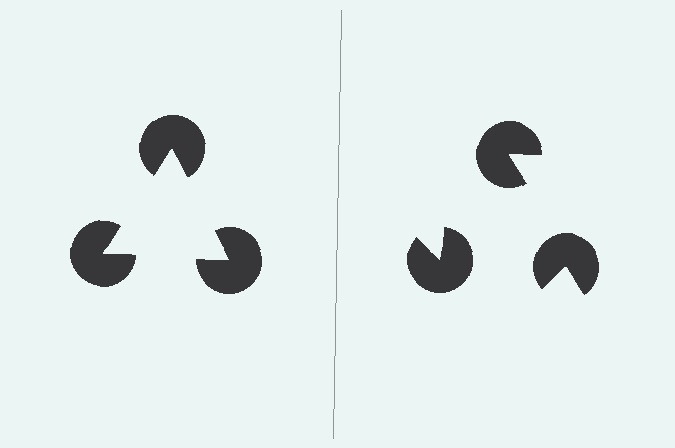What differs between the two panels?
The pac-man discs are positioned identically on both sides; only the wedge orientations differ. On the left they align to a triangle; on the right they are misaligned.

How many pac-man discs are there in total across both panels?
6 — 3 on each side.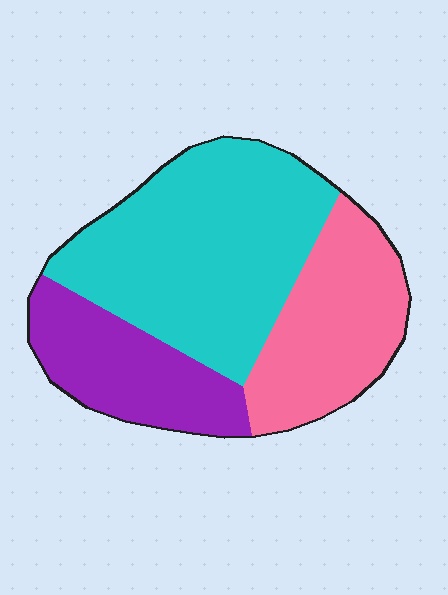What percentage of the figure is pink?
Pink covers around 30% of the figure.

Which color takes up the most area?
Cyan, at roughly 50%.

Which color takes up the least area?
Purple, at roughly 25%.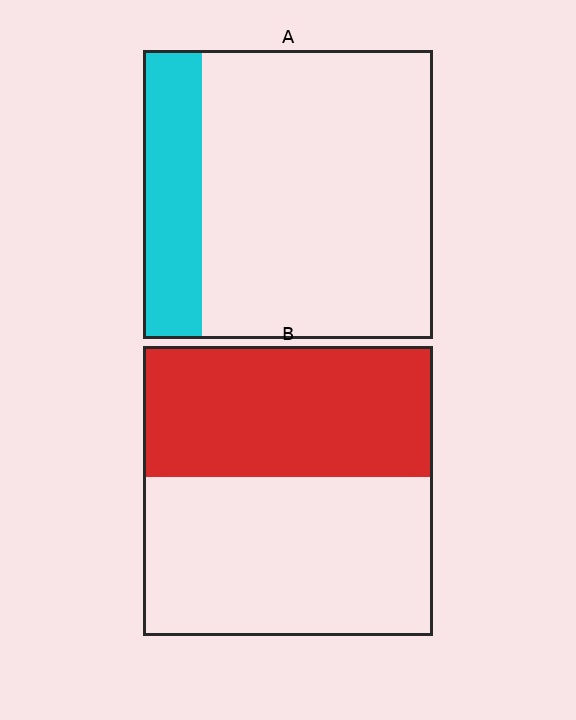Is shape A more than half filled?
No.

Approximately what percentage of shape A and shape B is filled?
A is approximately 20% and B is approximately 45%.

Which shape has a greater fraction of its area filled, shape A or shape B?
Shape B.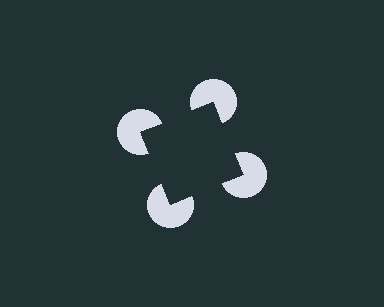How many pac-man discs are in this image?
There are 4 — one at each vertex of the illusory square.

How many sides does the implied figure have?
4 sides.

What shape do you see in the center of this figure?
An illusory square — its edges are inferred from the aligned wedge cuts in the pac-man discs, not physically drawn.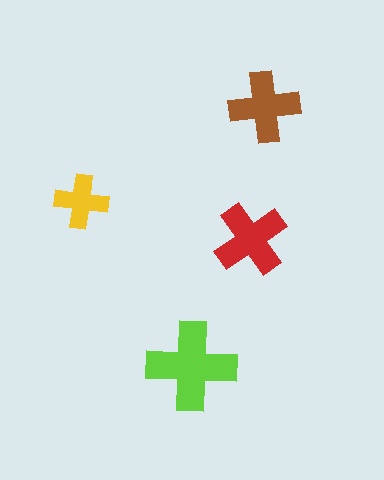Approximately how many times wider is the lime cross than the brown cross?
About 1.5 times wider.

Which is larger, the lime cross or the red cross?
The lime one.